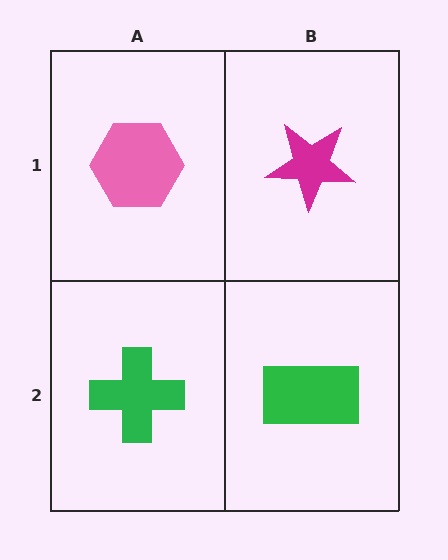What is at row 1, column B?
A magenta star.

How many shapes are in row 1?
2 shapes.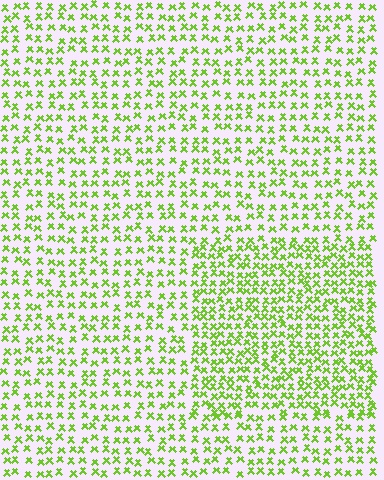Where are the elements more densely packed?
The elements are more densely packed inside the rectangle boundary.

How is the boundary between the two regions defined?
The boundary is defined by a change in element density (approximately 1.6x ratio). All elements are the same color, size, and shape.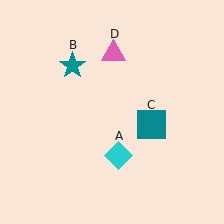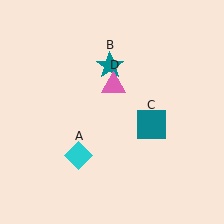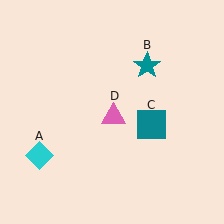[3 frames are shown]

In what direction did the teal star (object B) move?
The teal star (object B) moved right.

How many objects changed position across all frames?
3 objects changed position: cyan diamond (object A), teal star (object B), pink triangle (object D).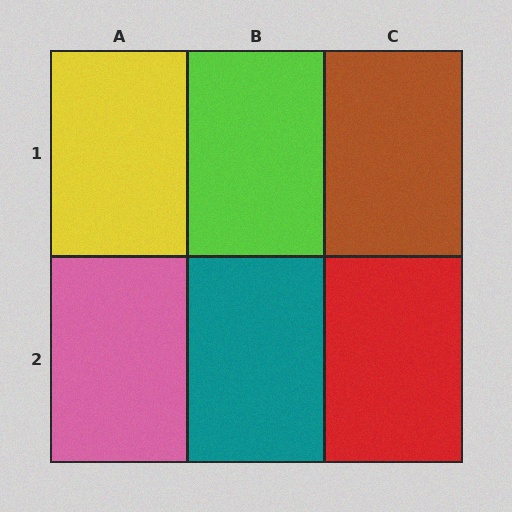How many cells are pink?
1 cell is pink.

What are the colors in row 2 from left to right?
Pink, teal, red.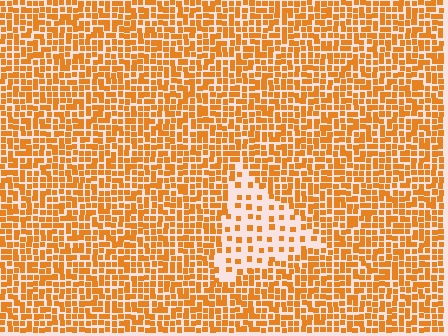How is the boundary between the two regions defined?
The boundary is defined by a change in element density (approximately 2.6x ratio). All elements are the same color, size, and shape.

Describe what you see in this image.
The image contains small orange elements arranged at two different densities. A triangle-shaped region is visible where the elements are less densely packed than the surrounding area.